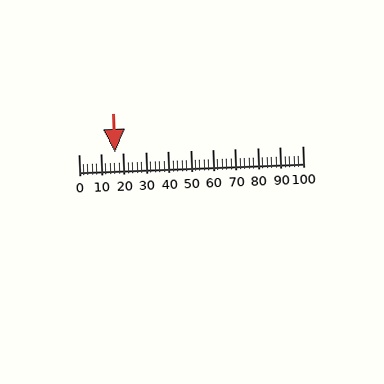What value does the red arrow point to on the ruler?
The red arrow points to approximately 16.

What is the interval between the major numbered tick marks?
The major tick marks are spaced 10 units apart.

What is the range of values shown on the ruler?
The ruler shows values from 0 to 100.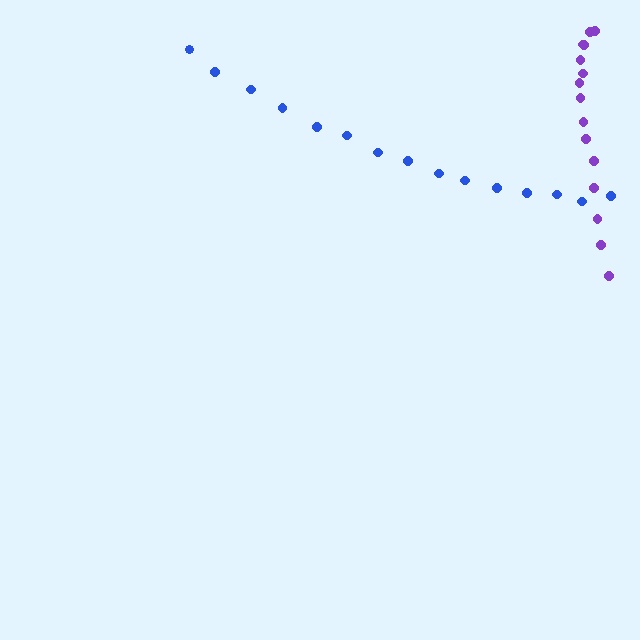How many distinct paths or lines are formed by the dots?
There are 2 distinct paths.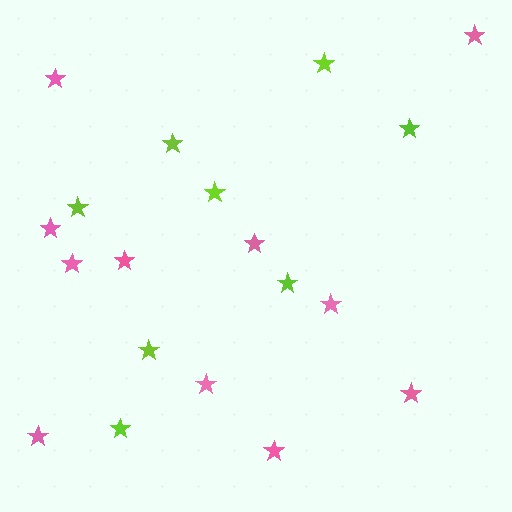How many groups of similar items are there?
There are 2 groups: one group of lime stars (8) and one group of pink stars (11).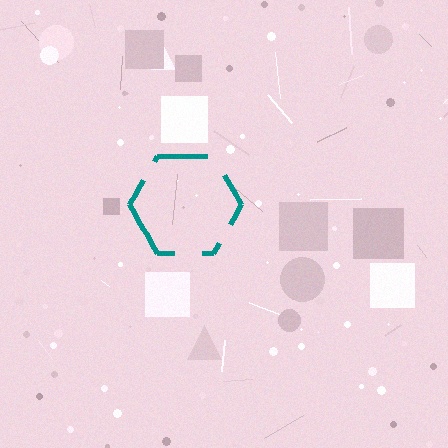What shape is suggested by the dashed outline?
The dashed outline suggests a hexagon.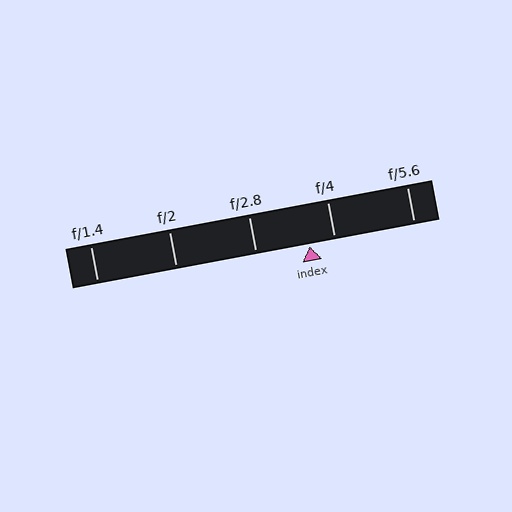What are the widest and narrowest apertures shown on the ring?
The widest aperture shown is f/1.4 and the narrowest is f/5.6.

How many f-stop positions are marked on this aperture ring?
There are 5 f-stop positions marked.